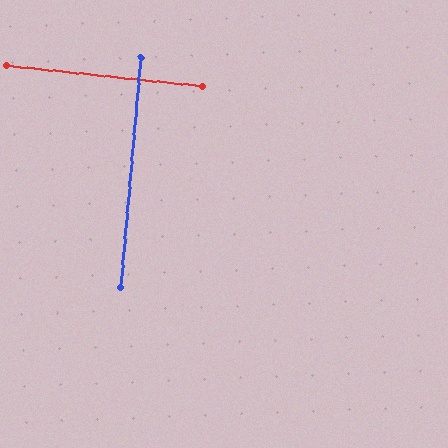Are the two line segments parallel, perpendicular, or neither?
Perpendicular — they meet at approximately 89°.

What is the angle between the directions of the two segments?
Approximately 89 degrees.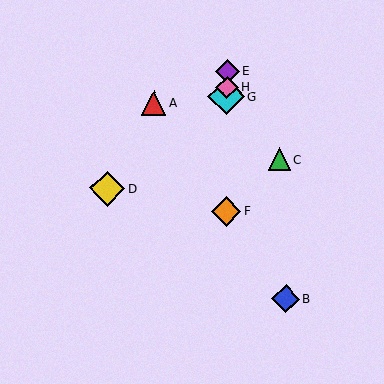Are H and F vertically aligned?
Yes, both are at x≈227.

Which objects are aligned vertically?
Objects E, F, G, H are aligned vertically.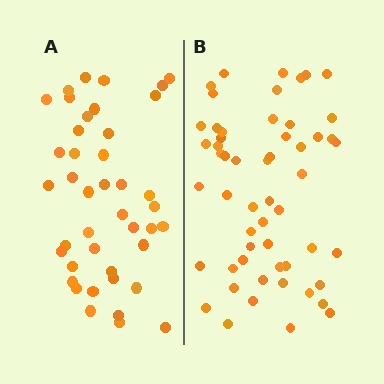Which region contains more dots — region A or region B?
Region B (the right region) has more dots.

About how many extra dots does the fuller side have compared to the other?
Region B has approximately 15 more dots than region A.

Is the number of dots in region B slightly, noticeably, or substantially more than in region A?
Region B has noticeably more, but not dramatically so. The ratio is roughly 1.3 to 1.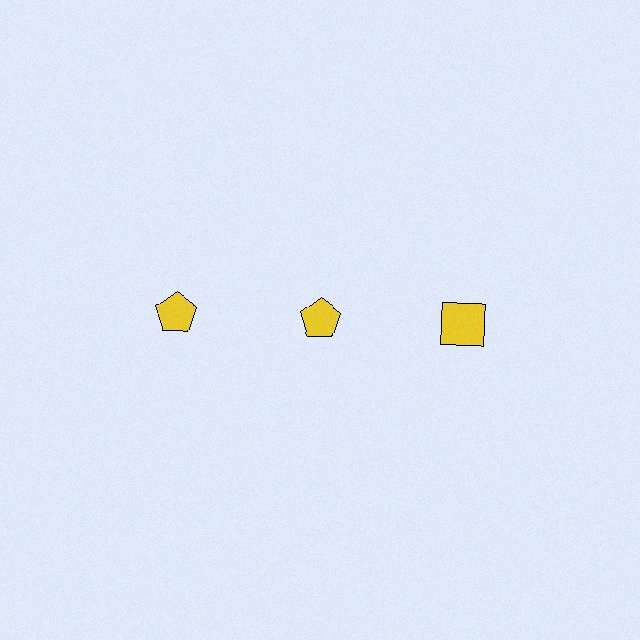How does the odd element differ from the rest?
It has a different shape: square instead of pentagon.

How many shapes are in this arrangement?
There are 3 shapes arranged in a grid pattern.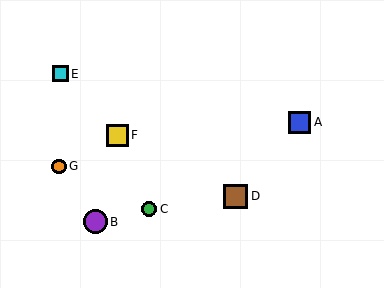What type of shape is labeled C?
Shape C is a green circle.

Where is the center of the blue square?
The center of the blue square is at (300, 122).